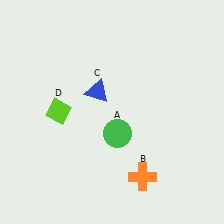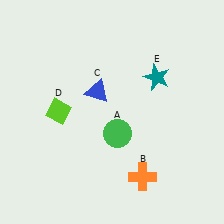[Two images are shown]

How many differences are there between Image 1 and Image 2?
There is 1 difference between the two images.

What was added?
A teal star (E) was added in Image 2.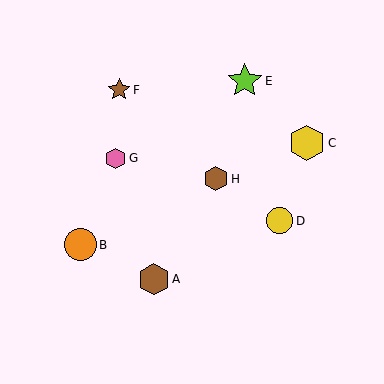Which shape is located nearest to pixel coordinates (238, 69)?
The lime star (labeled E) at (245, 81) is nearest to that location.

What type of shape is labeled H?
Shape H is a brown hexagon.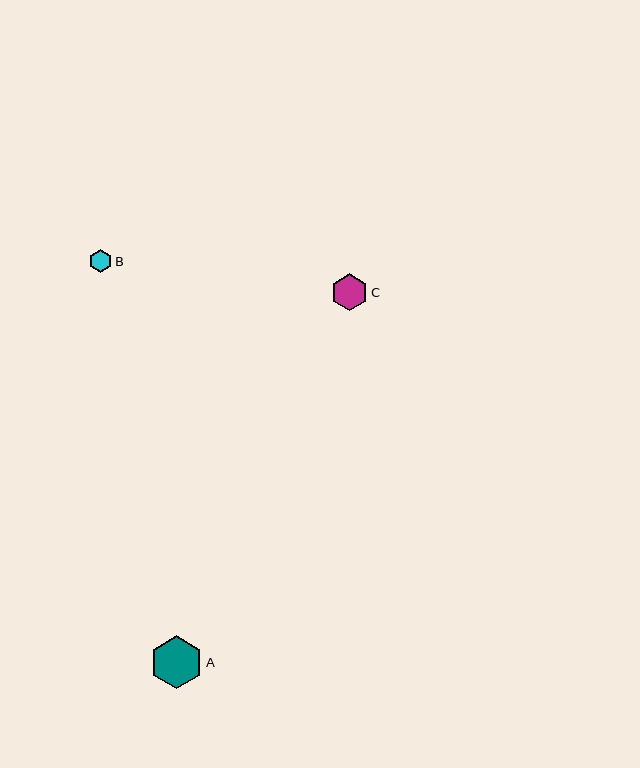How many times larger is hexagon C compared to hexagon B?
Hexagon C is approximately 1.6 times the size of hexagon B.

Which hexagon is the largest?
Hexagon A is the largest with a size of approximately 53 pixels.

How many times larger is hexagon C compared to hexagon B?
Hexagon C is approximately 1.6 times the size of hexagon B.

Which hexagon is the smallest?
Hexagon B is the smallest with a size of approximately 23 pixels.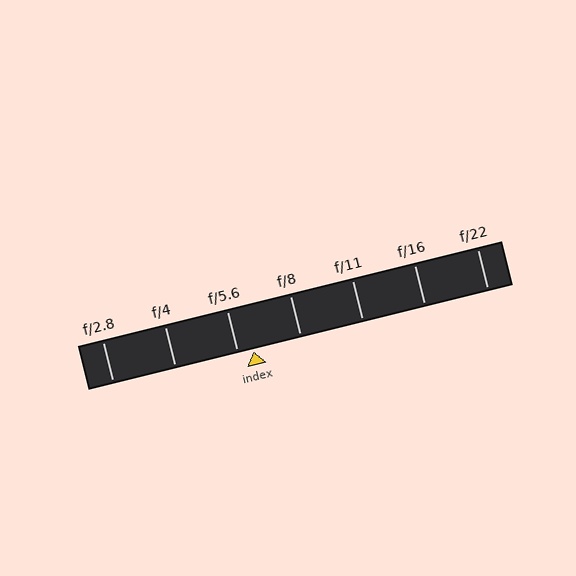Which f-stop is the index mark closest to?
The index mark is closest to f/5.6.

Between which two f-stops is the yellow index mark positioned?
The index mark is between f/5.6 and f/8.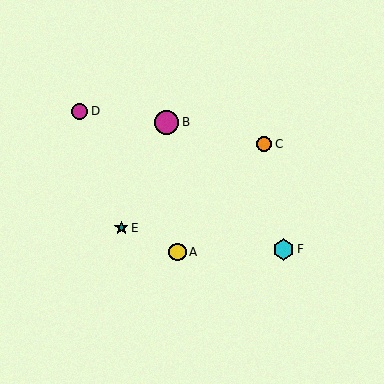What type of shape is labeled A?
Shape A is a yellow circle.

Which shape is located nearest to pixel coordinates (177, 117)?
The magenta circle (labeled B) at (166, 122) is nearest to that location.